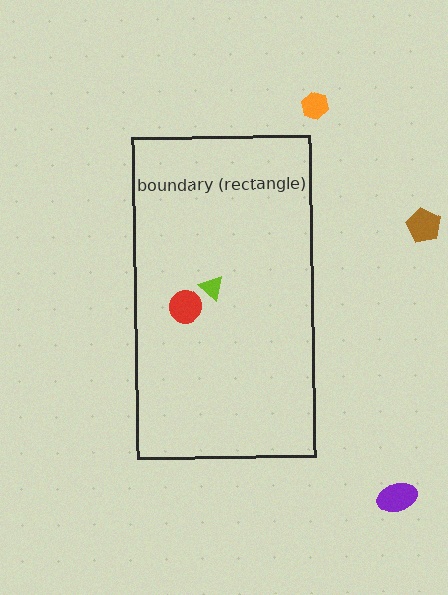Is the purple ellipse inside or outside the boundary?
Outside.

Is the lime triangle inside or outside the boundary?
Inside.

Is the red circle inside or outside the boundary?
Inside.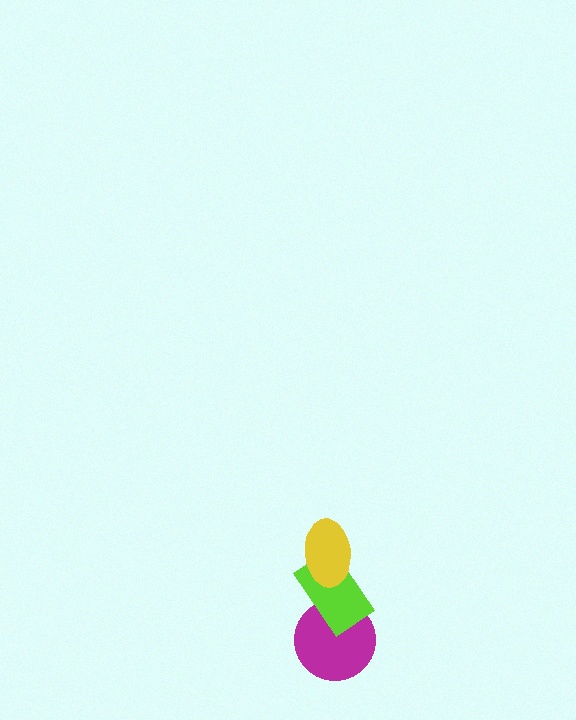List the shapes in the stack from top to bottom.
From top to bottom: the yellow ellipse, the lime rectangle, the magenta circle.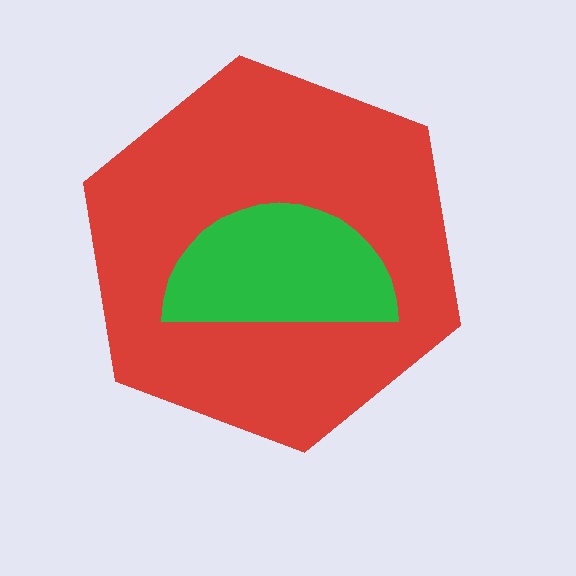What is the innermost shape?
The green semicircle.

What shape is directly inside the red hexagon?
The green semicircle.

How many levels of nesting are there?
2.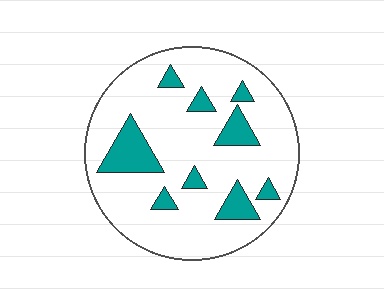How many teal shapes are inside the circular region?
9.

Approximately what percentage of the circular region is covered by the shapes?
Approximately 15%.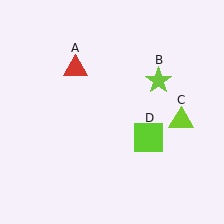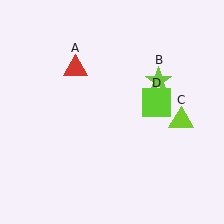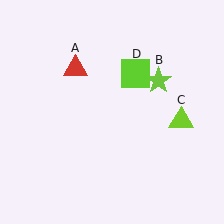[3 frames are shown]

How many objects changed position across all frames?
1 object changed position: lime square (object D).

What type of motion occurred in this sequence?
The lime square (object D) rotated counterclockwise around the center of the scene.